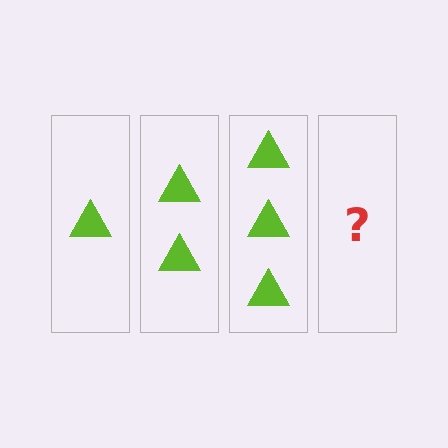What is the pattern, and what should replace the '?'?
The pattern is that each step adds one more triangle. The '?' should be 4 triangles.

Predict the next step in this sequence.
The next step is 4 triangles.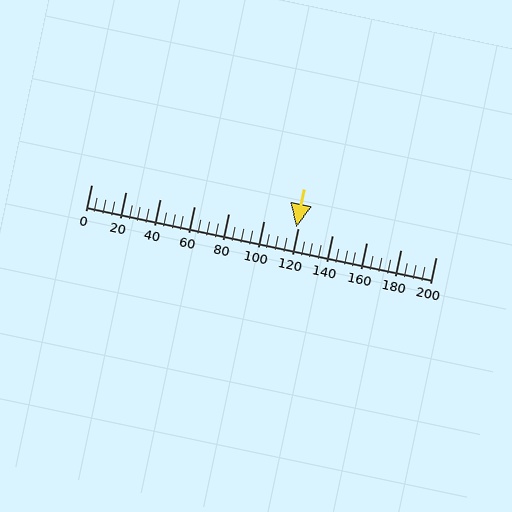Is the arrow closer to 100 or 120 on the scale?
The arrow is closer to 120.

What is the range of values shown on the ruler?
The ruler shows values from 0 to 200.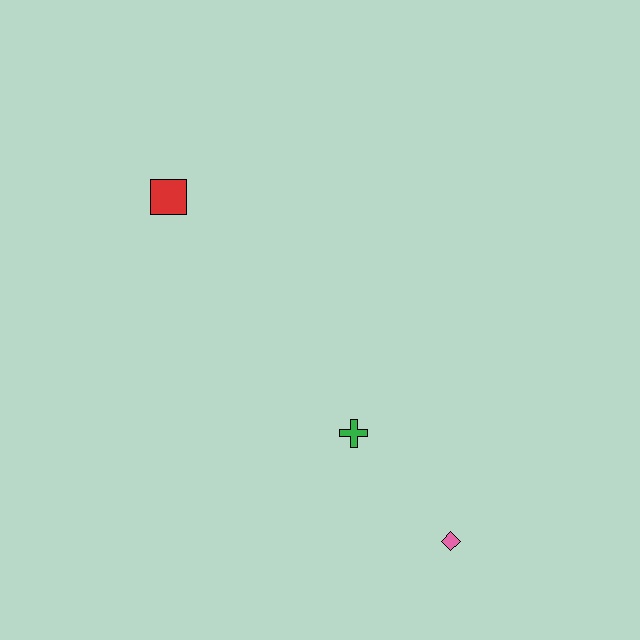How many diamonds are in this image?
There is 1 diamond.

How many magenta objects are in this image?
There are no magenta objects.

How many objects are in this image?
There are 3 objects.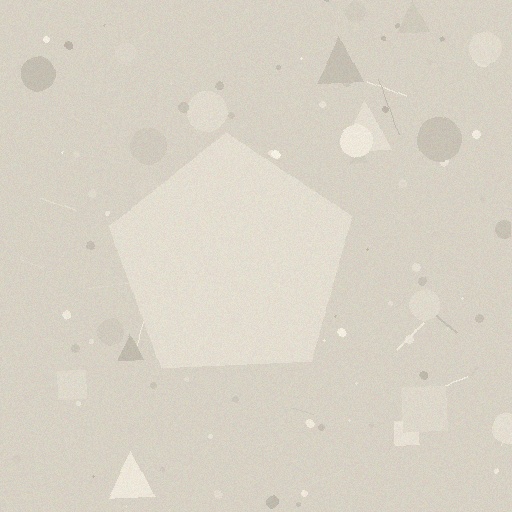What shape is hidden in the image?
A pentagon is hidden in the image.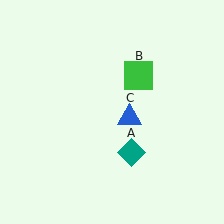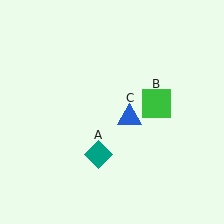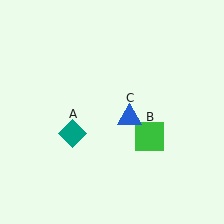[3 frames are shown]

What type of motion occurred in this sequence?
The teal diamond (object A), green square (object B) rotated clockwise around the center of the scene.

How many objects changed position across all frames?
2 objects changed position: teal diamond (object A), green square (object B).